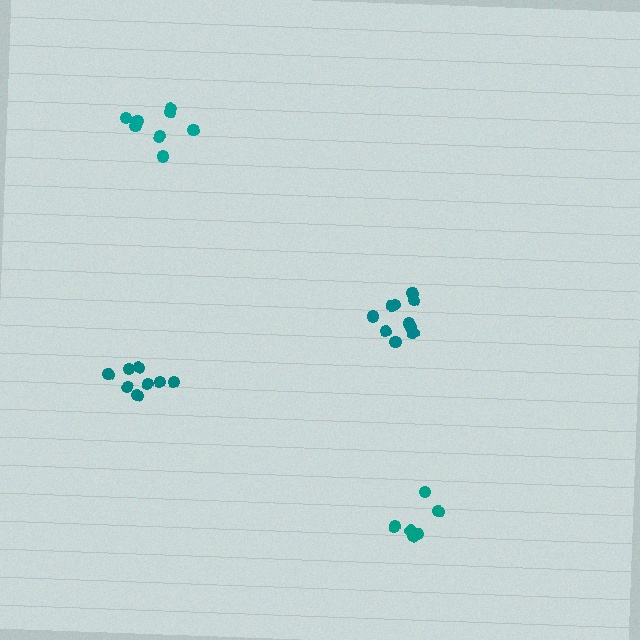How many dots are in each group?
Group 1: 8 dots, Group 2: 6 dots, Group 3: 8 dots, Group 4: 11 dots (33 total).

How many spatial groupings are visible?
There are 4 spatial groupings.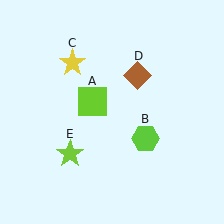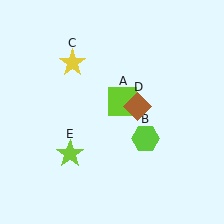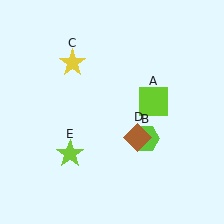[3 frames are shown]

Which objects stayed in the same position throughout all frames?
Lime hexagon (object B) and yellow star (object C) and lime star (object E) remained stationary.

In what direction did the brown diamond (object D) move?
The brown diamond (object D) moved down.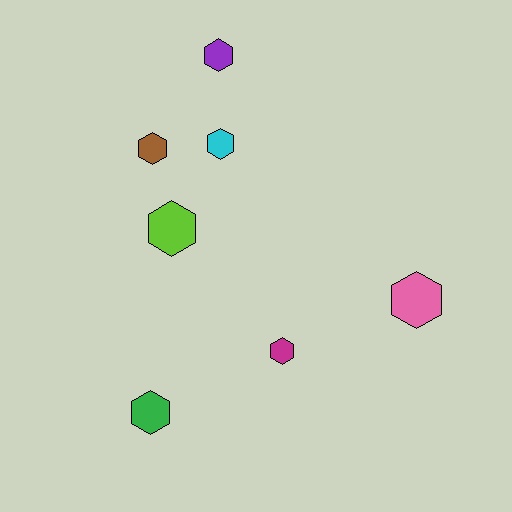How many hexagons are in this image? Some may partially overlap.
There are 7 hexagons.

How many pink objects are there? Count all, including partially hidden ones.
There is 1 pink object.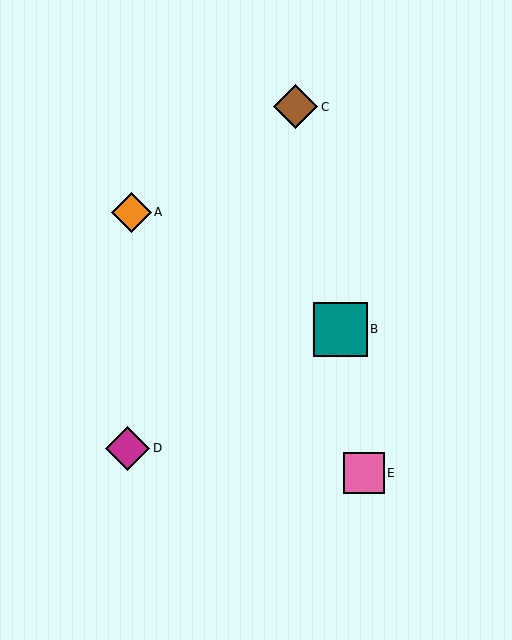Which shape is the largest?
The teal square (labeled B) is the largest.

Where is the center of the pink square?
The center of the pink square is at (364, 473).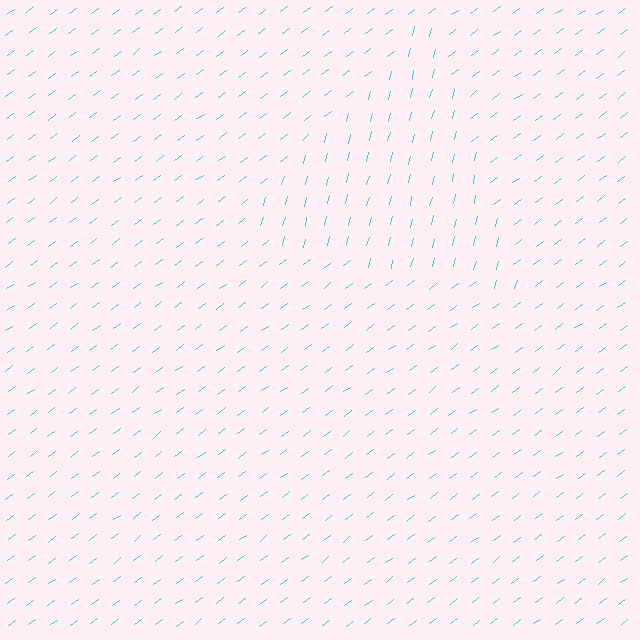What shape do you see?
I see a triangle.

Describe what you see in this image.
The image is filled with small cyan line segments. A triangle region in the image has lines oriented differently from the surrounding lines, creating a visible texture boundary.